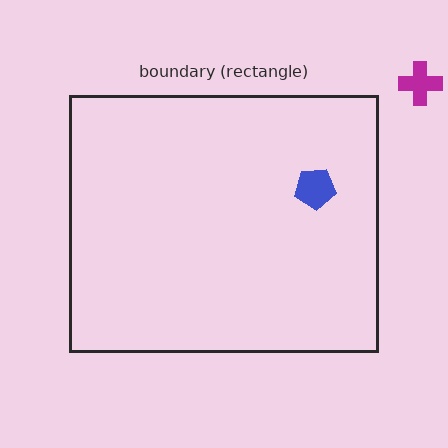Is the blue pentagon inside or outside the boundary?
Inside.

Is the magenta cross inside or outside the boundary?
Outside.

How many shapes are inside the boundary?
1 inside, 1 outside.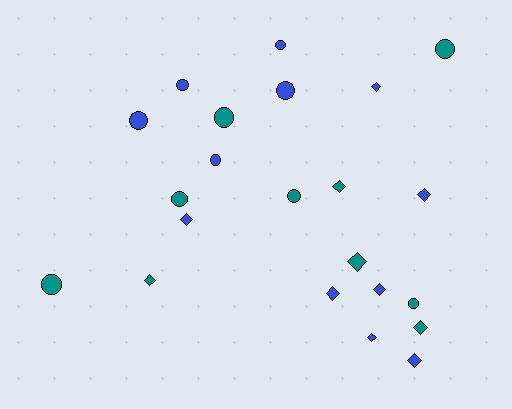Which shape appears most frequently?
Circle, with 11 objects.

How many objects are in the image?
There are 22 objects.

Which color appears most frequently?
Blue, with 12 objects.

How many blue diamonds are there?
There are 7 blue diamonds.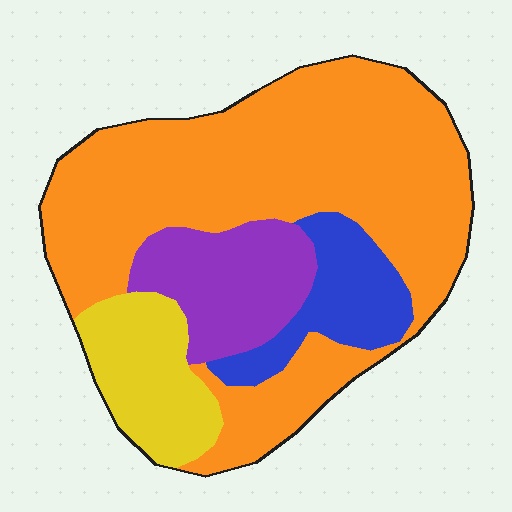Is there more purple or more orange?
Orange.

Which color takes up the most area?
Orange, at roughly 60%.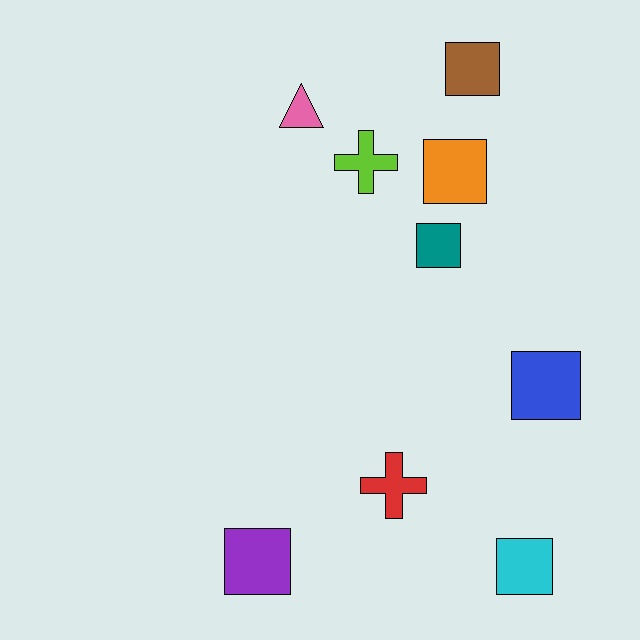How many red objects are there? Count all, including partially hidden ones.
There is 1 red object.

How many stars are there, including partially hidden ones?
There are no stars.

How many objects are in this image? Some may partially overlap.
There are 9 objects.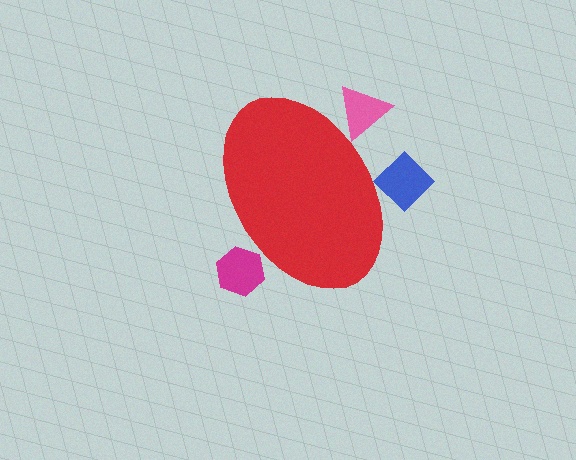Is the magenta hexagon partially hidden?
Yes, the magenta hexagon is partially hidden behind the red ellipse.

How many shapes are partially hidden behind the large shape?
3 shapes are partially hidden.